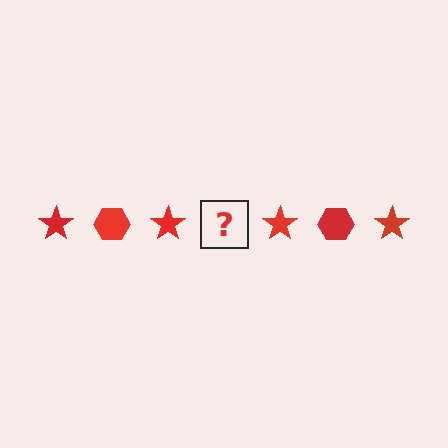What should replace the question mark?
The question mark should be replaced with a red hexagon.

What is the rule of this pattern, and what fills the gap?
The rule is that the pattern cycles through star, hexagon shapes in red. The gap should be filled with a red hexagon.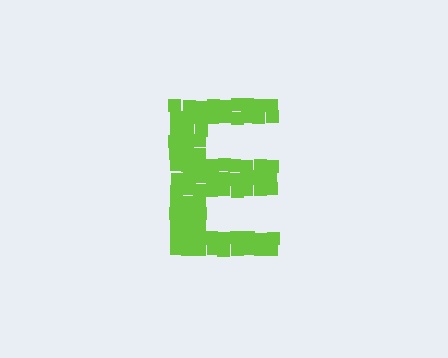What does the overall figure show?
The overall figure shows the letter E.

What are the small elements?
The small elements are squares.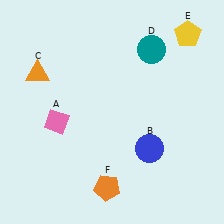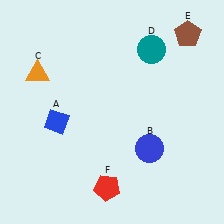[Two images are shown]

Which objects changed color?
A changed from pink to blue. E changed from yellow to brown. F changed from orange to red.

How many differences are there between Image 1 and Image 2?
There are 3 differences between the two images.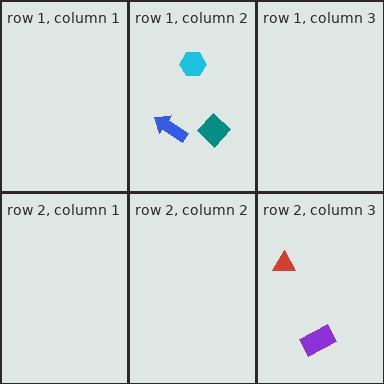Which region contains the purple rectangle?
The row 2, column 3 region.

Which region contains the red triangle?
The row 2, column 3 region.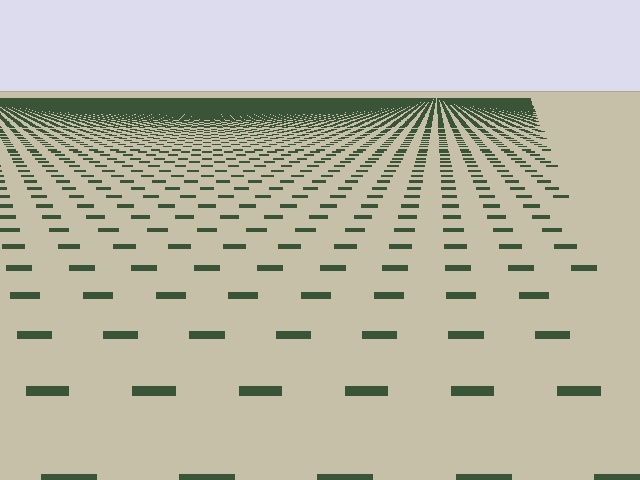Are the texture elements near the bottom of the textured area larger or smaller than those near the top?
Larger. Near the bottom, elements are closer to the viewer and appear at a bigger on-screen size.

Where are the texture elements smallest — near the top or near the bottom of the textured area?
Near the top.